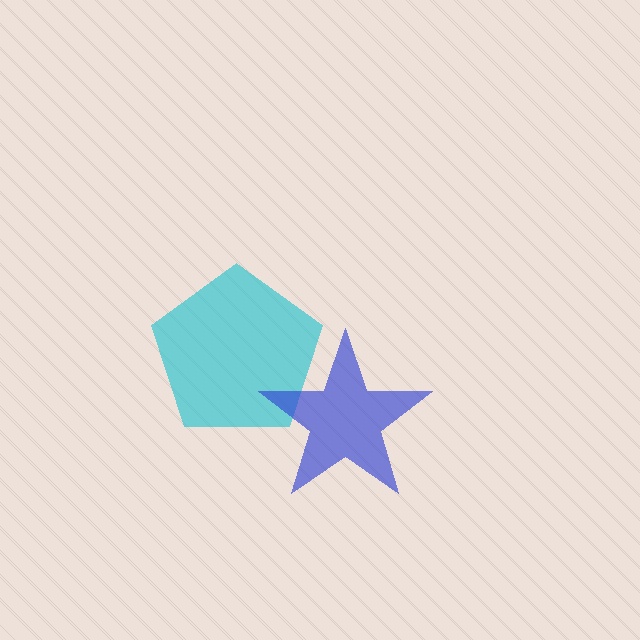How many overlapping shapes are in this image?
There are 2 overlapping shapes in the image.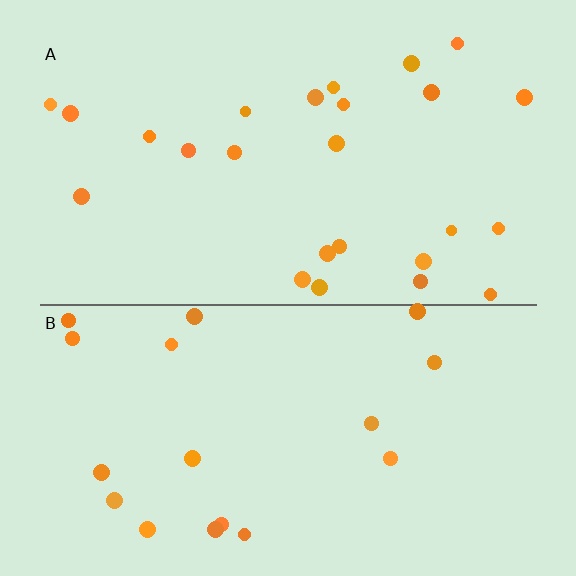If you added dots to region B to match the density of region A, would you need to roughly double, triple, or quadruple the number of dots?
Approximately double.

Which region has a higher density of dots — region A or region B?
A (the top).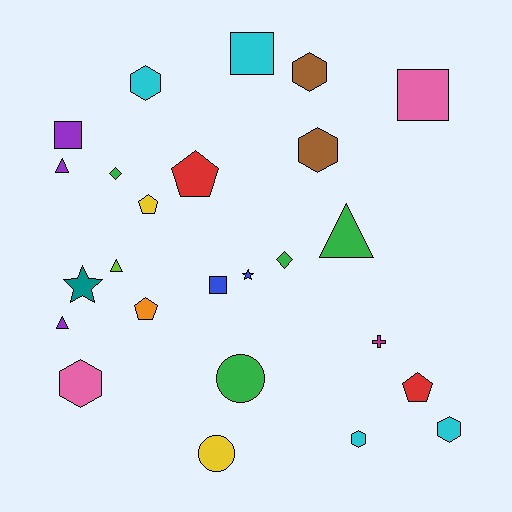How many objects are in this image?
There are 25 objects.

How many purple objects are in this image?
There are 3 purple objects.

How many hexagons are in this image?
There are 6 hexagons.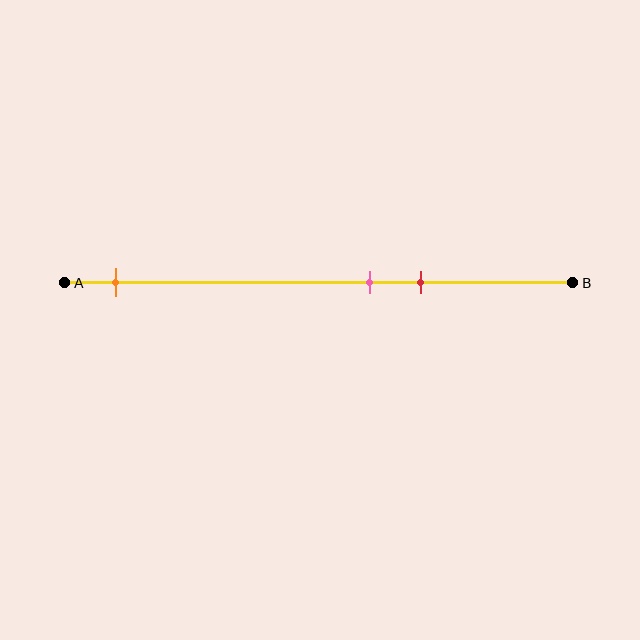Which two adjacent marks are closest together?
The pink and red marks are the closest adjacent pair.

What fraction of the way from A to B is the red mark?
The red mark is approximately 70% (0.7) of the way from A to B.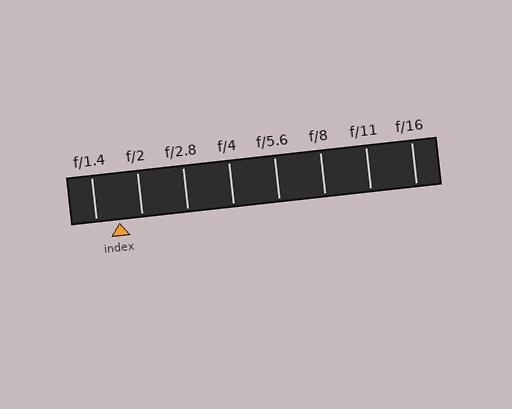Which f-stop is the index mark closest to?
The index mark is closest to f/2.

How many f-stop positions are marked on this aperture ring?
There are 8 f-stop positions marked.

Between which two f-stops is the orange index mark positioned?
The index mark is between f/1.4 and f/2.